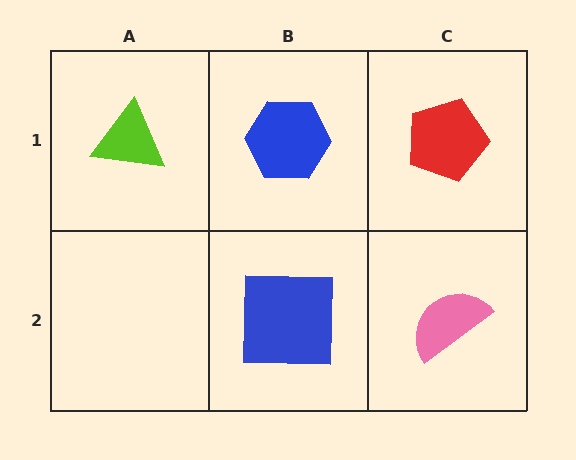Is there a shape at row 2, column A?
No, that cell is empty.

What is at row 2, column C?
A pink semicircle.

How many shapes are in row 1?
3 shapes.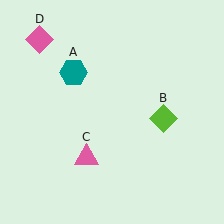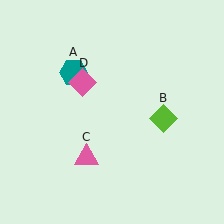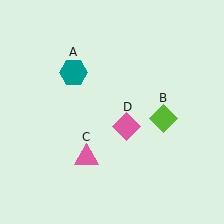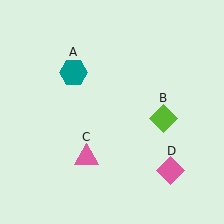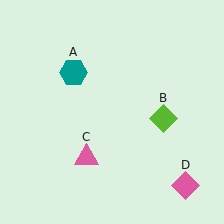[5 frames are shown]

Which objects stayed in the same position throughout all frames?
Teal hexagon (object A) and lime diamond (object B) and pink triangle (object C) remained stationary.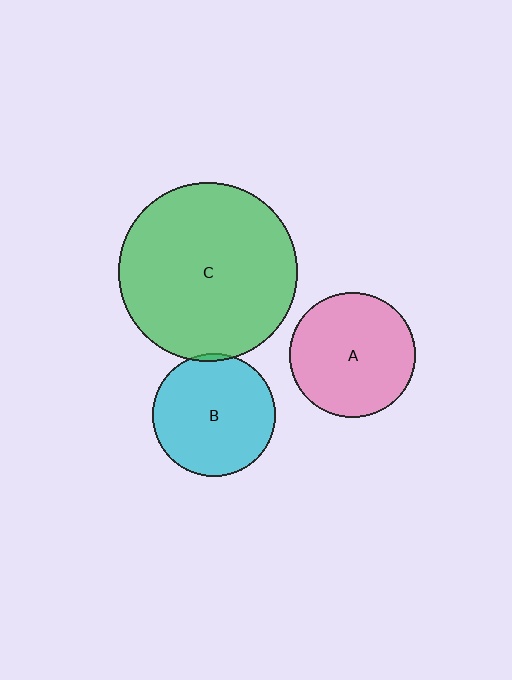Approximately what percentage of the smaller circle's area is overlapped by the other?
Approximately 5%.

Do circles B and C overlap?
Yes.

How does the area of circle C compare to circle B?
Approximately 2.1 times.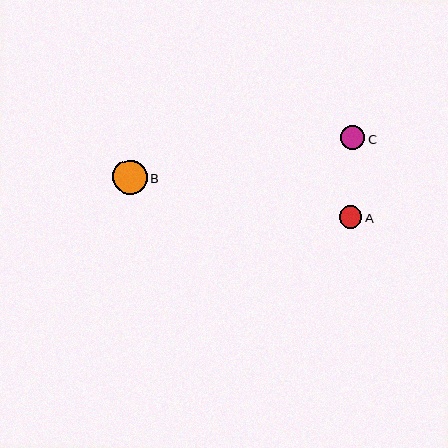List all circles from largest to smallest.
From largest to smallest: B, C, A.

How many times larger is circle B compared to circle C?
Circle B is approximately 1.4 times the size of circle C.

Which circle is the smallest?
Circle A is the smallest with a size of approximately 23 pixels.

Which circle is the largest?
Circle B is the largest with a size of approximately 34 pixels.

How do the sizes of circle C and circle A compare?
Circle C and circle A are approximately the same size.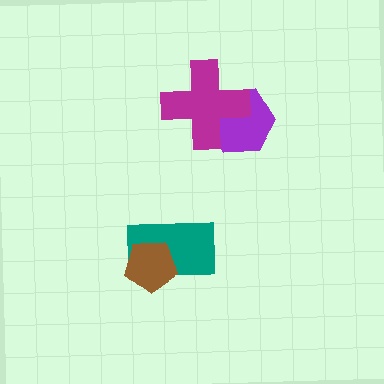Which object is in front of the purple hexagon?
The magenta cross is in front of the purple hexagon.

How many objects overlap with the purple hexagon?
1 object overlaps with the purple hexagon.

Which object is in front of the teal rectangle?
The brown pentagon is in front of the teal rectangle.